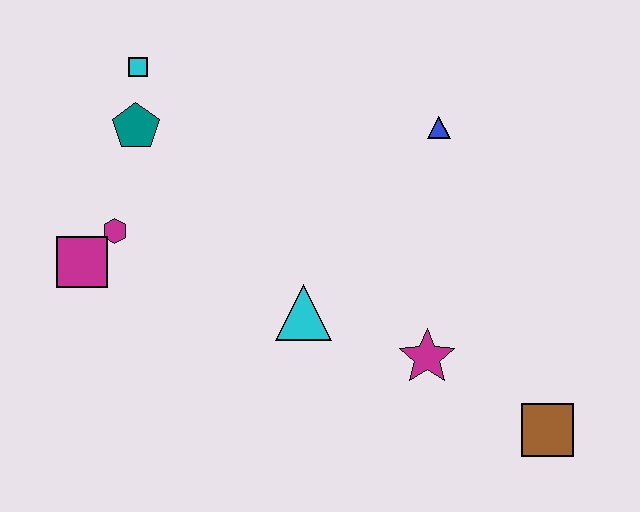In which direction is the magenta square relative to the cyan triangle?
The magenta square is to the left of the cyan triangle.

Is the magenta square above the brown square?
Yes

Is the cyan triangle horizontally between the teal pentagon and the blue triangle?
Yes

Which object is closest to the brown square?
The magenta star is closest to the brown square.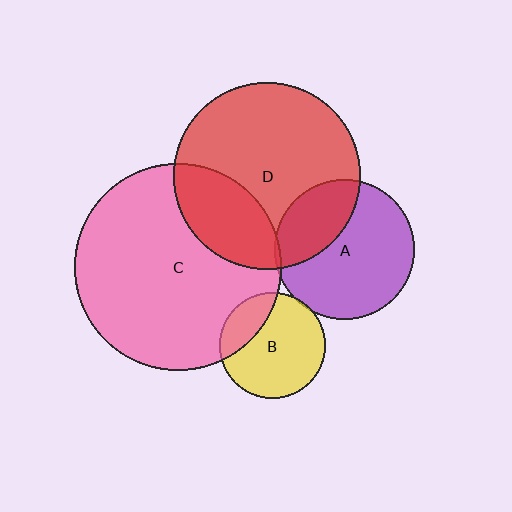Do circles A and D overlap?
Yes.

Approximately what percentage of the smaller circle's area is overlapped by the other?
Approximately 30%.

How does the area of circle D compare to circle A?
Approximately 1.8 times.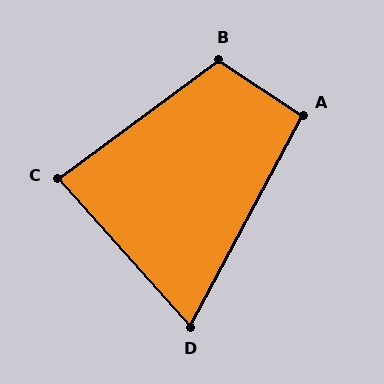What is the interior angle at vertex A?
Approximately 95 degrees (obtuse).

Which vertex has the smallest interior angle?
D, at approximately 70 degrees.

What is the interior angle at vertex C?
Approximately 85 degrees (acute).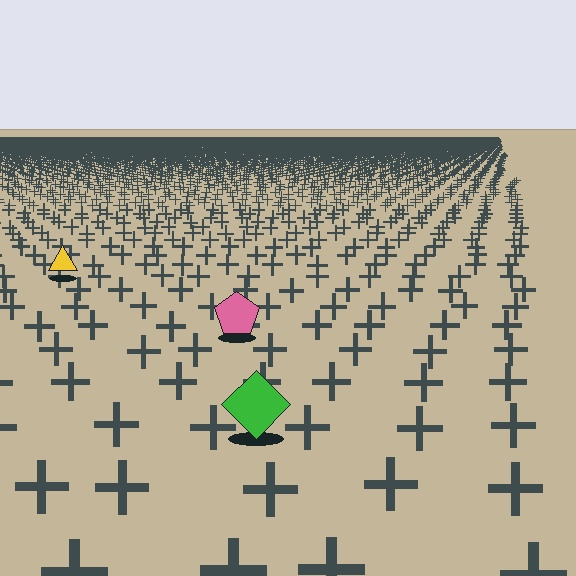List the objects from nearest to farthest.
From nearest to farthest: the green diamond, the pink pentagon, the yellow triangle.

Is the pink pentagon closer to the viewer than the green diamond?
No. The green diamond is closer — you can tell from the texture gradient: the ground texture is coarser near it.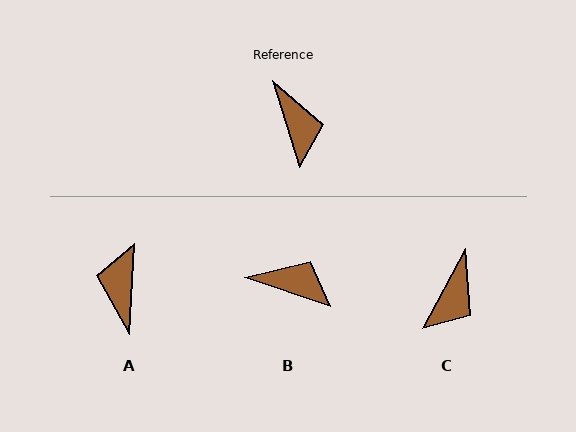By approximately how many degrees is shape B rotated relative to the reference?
Approximately 54 degrees counter-clockwise.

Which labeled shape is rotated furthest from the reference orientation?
A, about 159 degrees away.